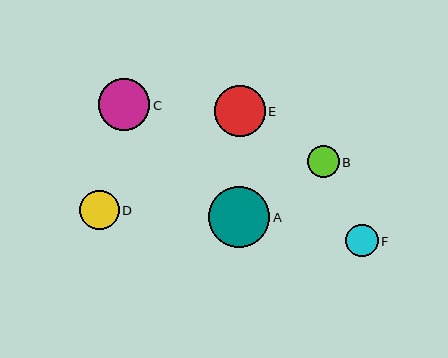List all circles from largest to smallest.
From largest to smallest: A, C, E, D, F, B.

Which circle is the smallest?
Circle B is the smallest with a size of approximately 32 pixels.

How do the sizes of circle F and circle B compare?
Circle F and circle B are approximately the same size.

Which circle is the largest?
Circle A is the largest with a size of approximately 61 pixels.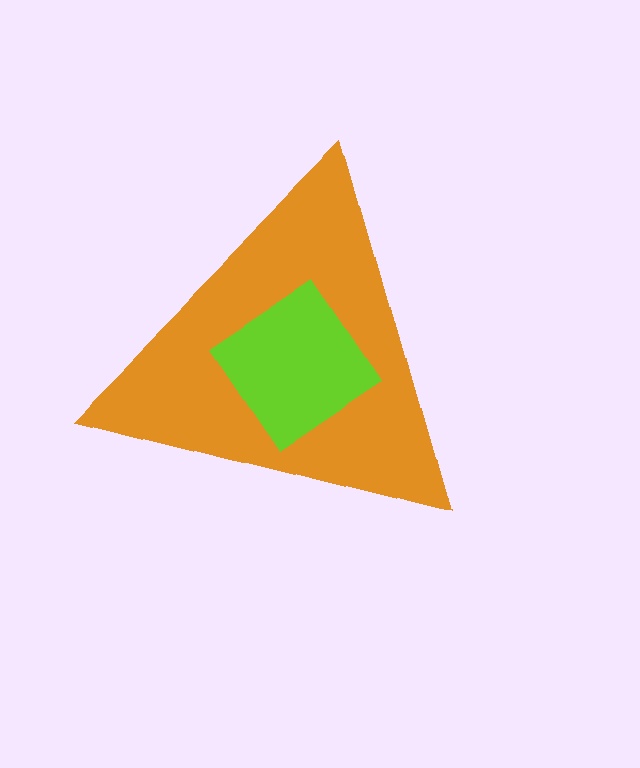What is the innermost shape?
The lime diamond.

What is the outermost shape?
The orange triangle.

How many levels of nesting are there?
2.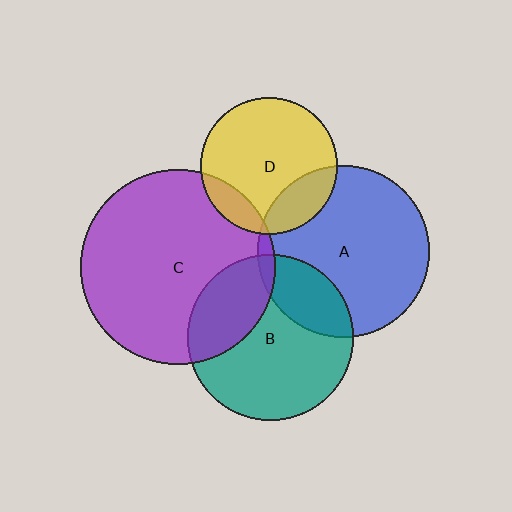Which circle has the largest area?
Circle C (purple).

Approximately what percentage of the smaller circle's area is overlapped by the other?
Approximately 5%.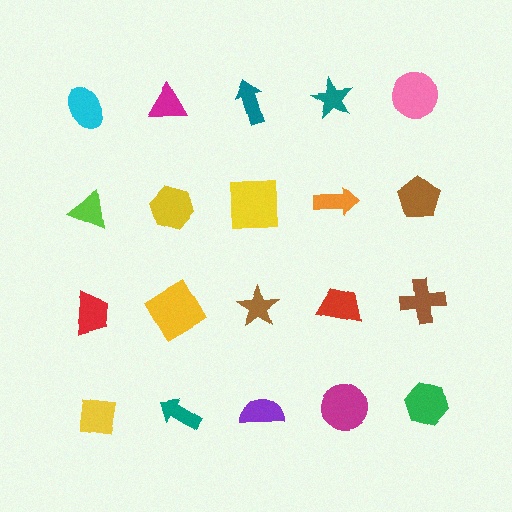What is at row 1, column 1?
A cyan ellipse.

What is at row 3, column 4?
A red trapezoid.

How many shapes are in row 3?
5 shapes.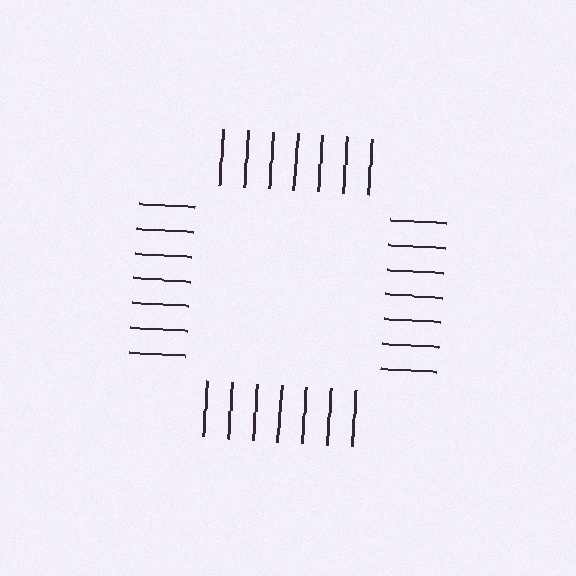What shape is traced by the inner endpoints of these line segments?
An illusory square — the line segments terminate on its edges but no continuous stroke is drawn.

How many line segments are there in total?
28 — 7 along each of the 4 edges.